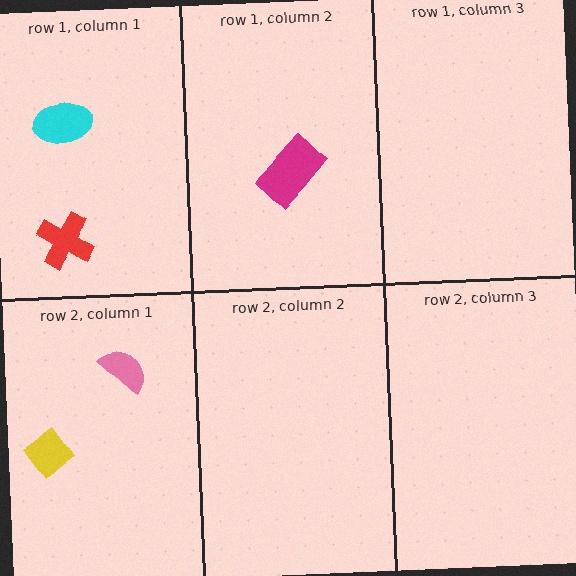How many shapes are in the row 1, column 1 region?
2.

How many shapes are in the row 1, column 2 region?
1.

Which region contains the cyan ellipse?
The row 1, column 1 region.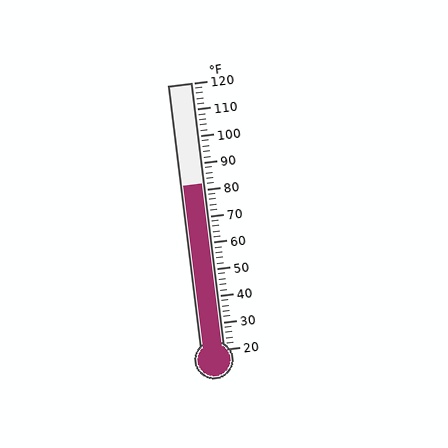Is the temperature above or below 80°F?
The temperature is above 80°F.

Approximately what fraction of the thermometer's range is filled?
The thermometer is filled to approximately 60% of its range.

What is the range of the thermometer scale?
The thermometer scale ranges from 20°F to 120°F.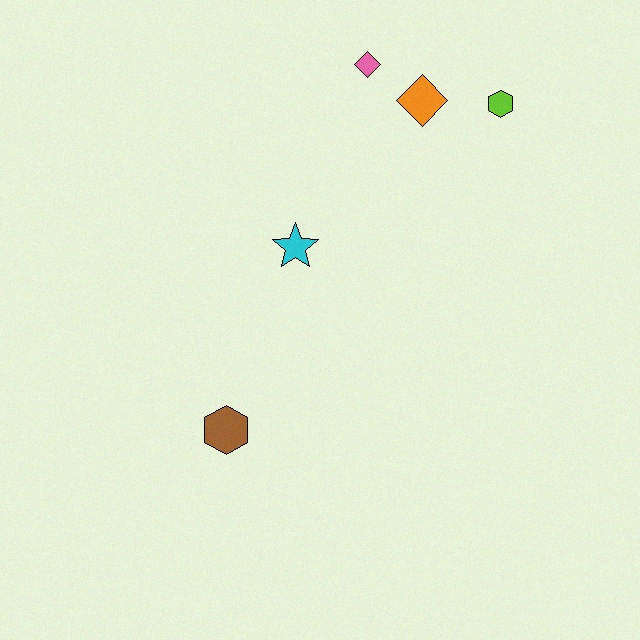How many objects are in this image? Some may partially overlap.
There are 5 objects.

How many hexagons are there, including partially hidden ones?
There are 2 hexagons.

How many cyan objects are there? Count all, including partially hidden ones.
There is 1 cyan object.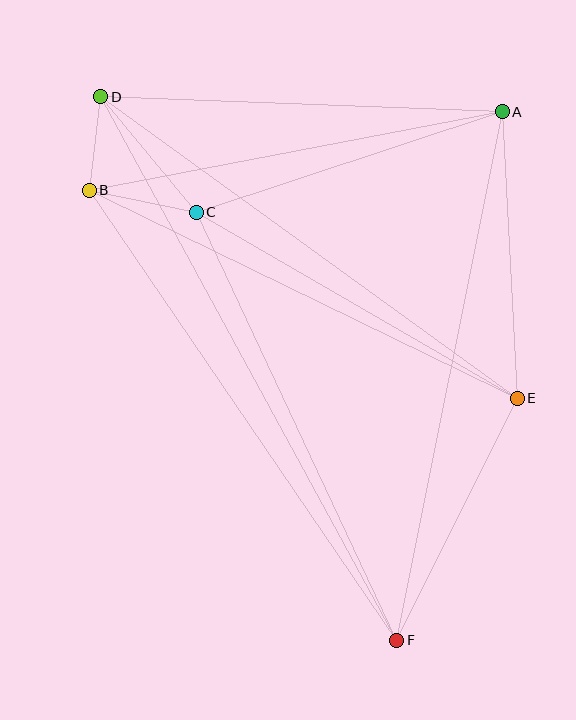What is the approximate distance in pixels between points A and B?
The distance between A and B is approximately 420 pixels.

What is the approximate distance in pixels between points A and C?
The distance between A and C is approximately 322 pixels.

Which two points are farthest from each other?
Points D and F are farthest from each other.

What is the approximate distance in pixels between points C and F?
The distance between C and F is approximately 473 pixels.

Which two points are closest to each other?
Points B and D are closest to each other.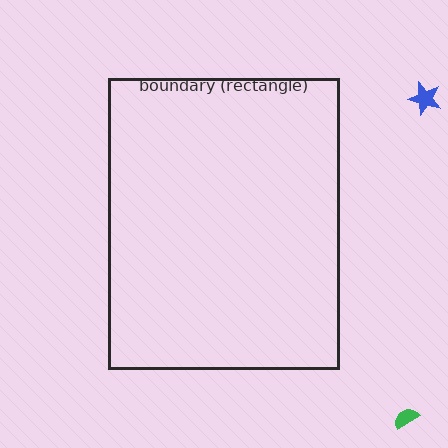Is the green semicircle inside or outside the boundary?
Outside.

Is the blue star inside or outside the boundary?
Outside.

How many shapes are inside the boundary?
0 inside, 2 outside.